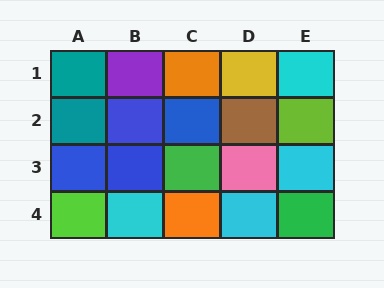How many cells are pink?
1 cell is pink.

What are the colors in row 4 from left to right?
Lime, cyan, orange, cyan, green.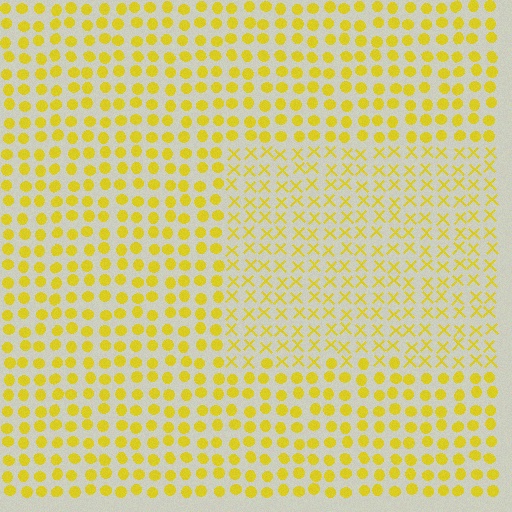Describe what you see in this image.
The image is filled with small yellow elements arranged in a uniform grid. A rectangle-shaped region contains X marks, while the surrounding area contains circles. The boundary is defined purely by the change in element shape.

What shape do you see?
I see a rectangle.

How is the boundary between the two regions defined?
The boundary is defined by a change in element shape: X marks inside vs. circles outside. All elements share the same color and spacing.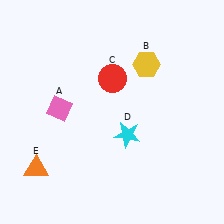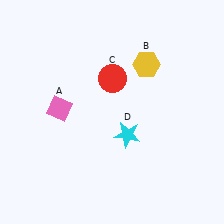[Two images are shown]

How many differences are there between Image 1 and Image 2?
There is 1 difference between the two images.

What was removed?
The orange triangle (E) was removed in Image 2.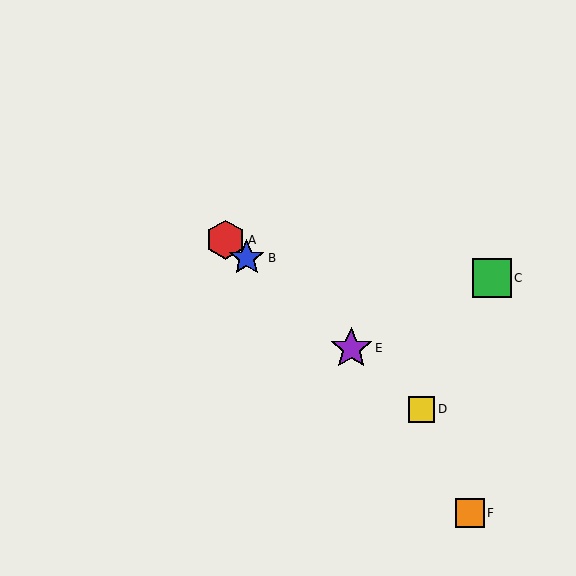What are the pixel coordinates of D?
Object D is at (422, 409).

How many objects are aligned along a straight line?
4 objects (A, B, D, E) are aligned along a straight line.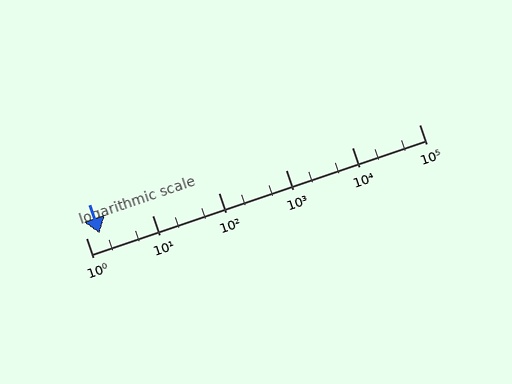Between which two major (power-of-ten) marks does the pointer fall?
The pointer is between 1 and 10.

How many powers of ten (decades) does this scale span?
The scale spans 5 decades, from 1 to 100000.